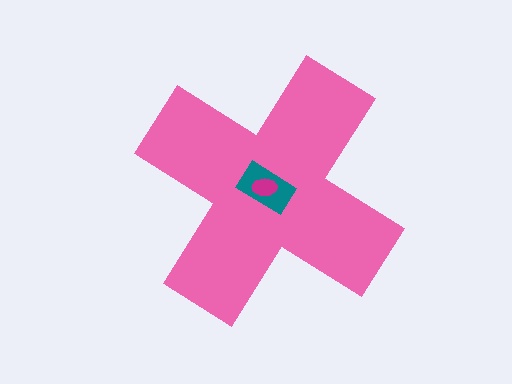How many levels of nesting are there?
3.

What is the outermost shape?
The pink cross.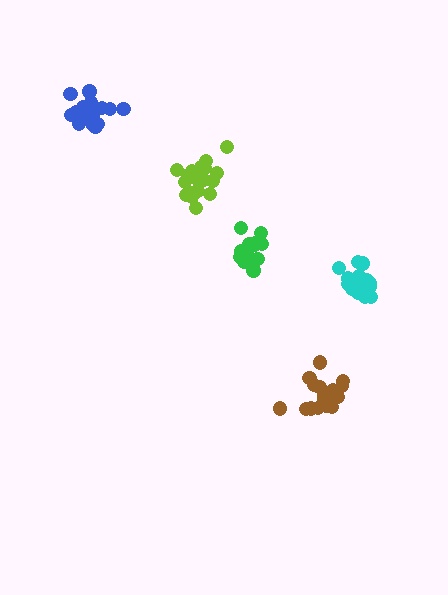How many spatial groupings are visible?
There are 5 spatial groupings.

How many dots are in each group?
Group 1: 17 dots, Group 2: 17 dots, Group 3: 14 dots, Group 4: 16 dots, Group 5: 19 dots (83 total).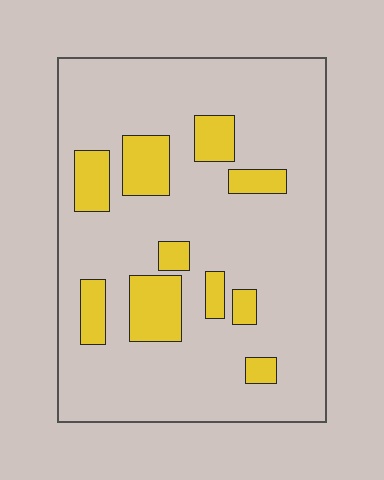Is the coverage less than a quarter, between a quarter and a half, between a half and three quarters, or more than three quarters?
Less than a quarter.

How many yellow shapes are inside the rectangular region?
10.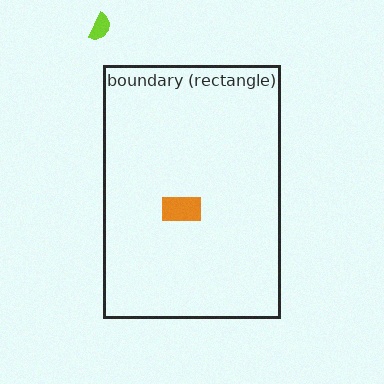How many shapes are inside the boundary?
1 inside, 1 outside.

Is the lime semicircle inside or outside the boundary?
Outside.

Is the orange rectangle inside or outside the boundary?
Inside.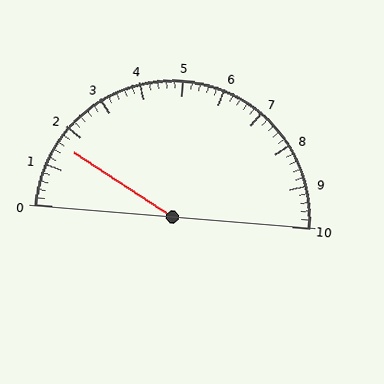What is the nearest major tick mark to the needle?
The nearest major tick mark is 2.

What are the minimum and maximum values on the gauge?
The gauge ranges from 0 to 10.